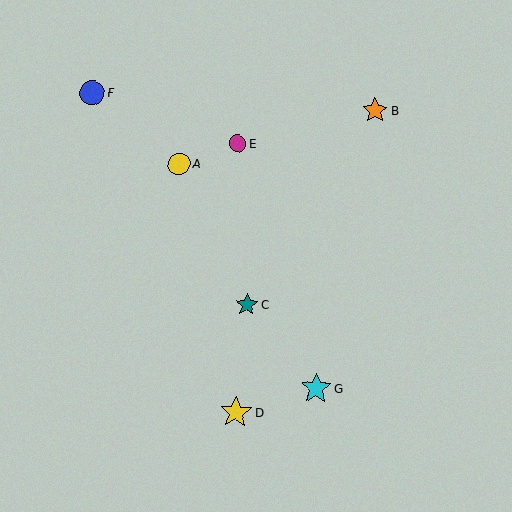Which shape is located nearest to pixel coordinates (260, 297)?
The teal star (labeled C) at (247, 304) is nearest to that location.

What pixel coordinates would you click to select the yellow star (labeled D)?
Click at (236, 412) to select the yellow star D.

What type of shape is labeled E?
Shape E is a magenta circle.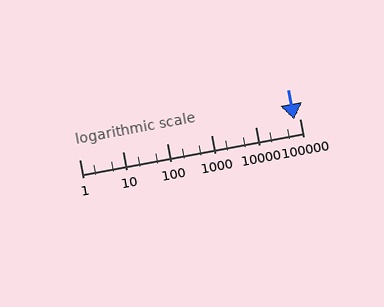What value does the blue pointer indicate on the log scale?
The pointer indicates approximately 76000.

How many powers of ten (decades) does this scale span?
The scale spans 5 decades, from 1 to 100000.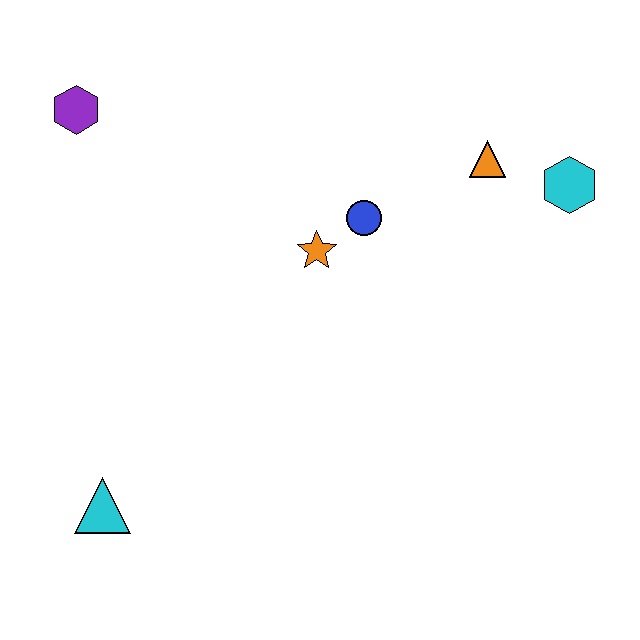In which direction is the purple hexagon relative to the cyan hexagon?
The purple hexagon is to the left of the cyan hexagon.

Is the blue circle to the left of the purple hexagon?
No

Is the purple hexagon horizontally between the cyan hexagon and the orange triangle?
No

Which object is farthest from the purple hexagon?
The cyan hexagon is farthest from the purple hexagon.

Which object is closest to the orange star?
The blue circle is closest to the orange star.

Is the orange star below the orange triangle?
Yes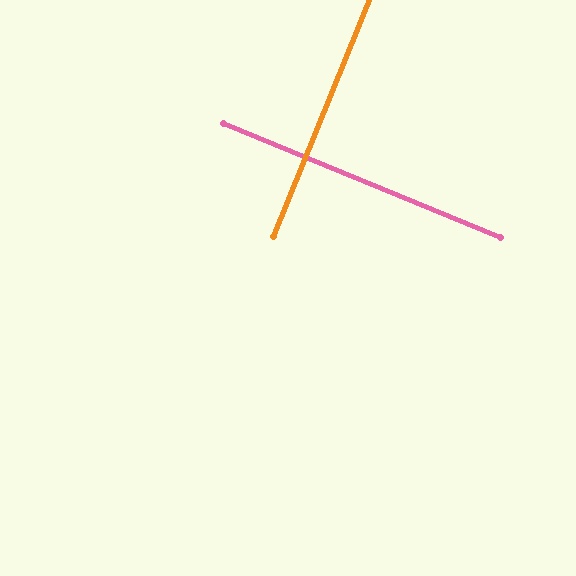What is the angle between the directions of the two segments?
Approximately 90 degrees.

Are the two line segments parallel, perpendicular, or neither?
Perpendicular — they meet at approximately 90°.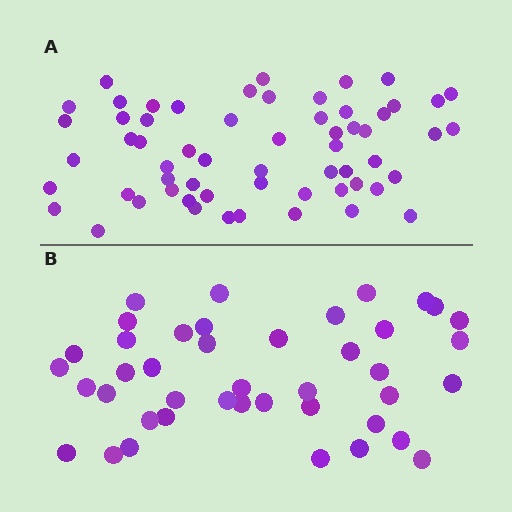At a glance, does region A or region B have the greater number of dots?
Region A (the top region) has more dots.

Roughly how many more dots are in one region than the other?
Region A has approximately 20 more dots than region B.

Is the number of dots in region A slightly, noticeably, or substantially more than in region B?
Region A has noticeably more, but not dramatically so. The ratio is roughly 1.4 to 1.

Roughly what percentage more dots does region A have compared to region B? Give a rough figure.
About 45% more.